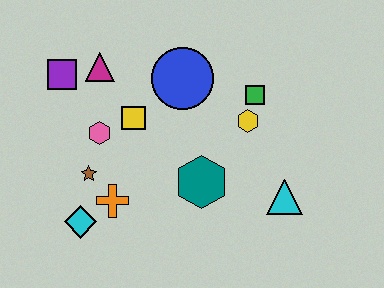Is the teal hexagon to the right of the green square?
No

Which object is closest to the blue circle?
The yellow square is closest to the blue circle.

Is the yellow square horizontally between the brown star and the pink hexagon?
No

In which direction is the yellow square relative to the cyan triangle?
The yellow square is to the left of the cyan triangle.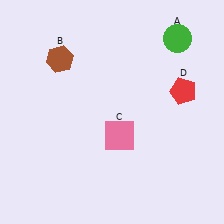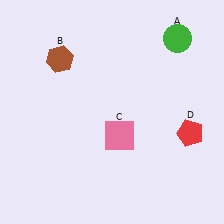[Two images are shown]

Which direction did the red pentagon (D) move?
The red pentagon (D) moved down.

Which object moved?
The red pentagon (D) moved down.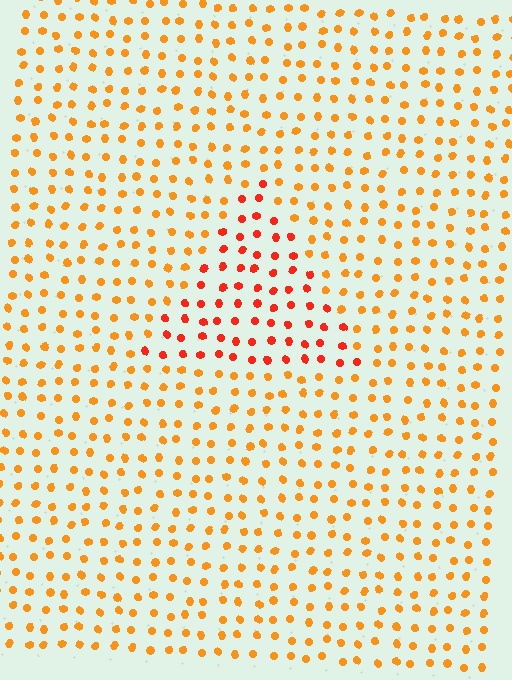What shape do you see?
I see a triangle.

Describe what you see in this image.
The image is filled with small orange elements in a uniform arrangement. A triangle-shaped region is visible where the elements are tinted to a slightly different hue, forming a subtle color boundary.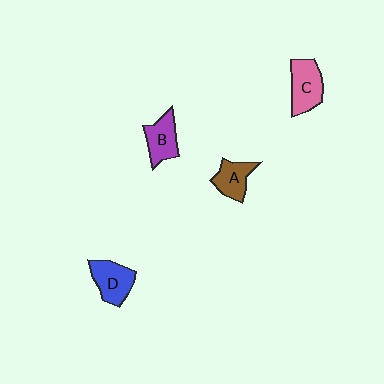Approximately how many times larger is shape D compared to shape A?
Approximately 1.2 times.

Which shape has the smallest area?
Shape A (brown).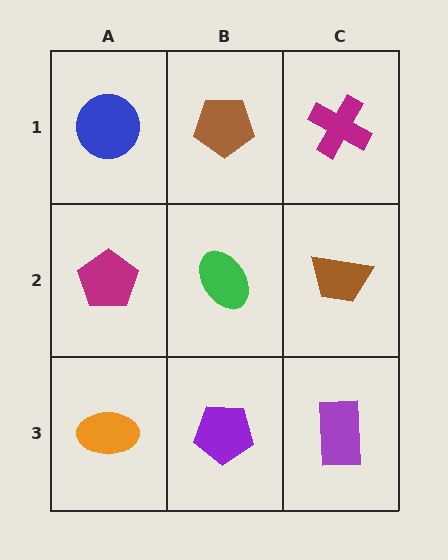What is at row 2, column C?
A brown trapezoid.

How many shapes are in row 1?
3 shapes.